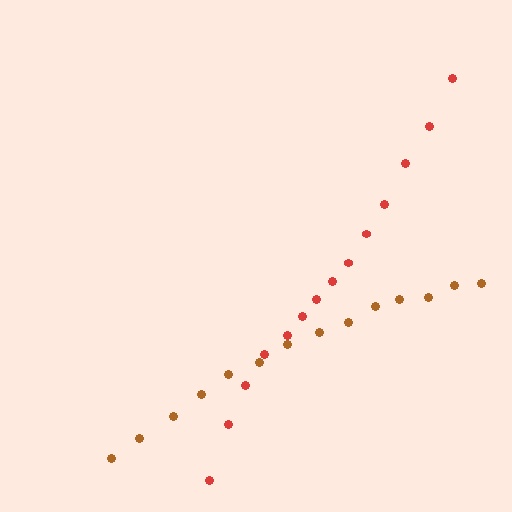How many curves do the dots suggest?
There are 2 distinct paths.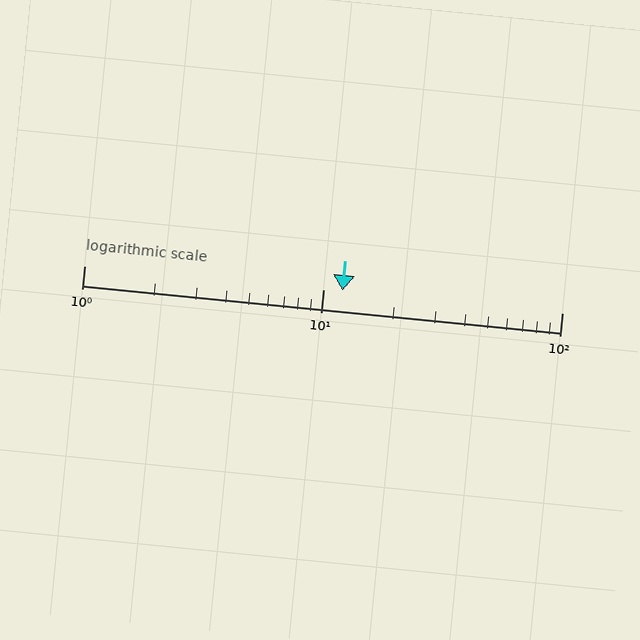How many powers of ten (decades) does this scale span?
The scale spans 2 decades, from 1 to 100.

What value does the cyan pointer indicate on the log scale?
The pointer indicates approximately 12.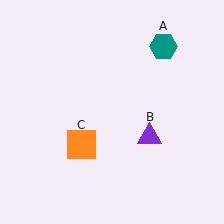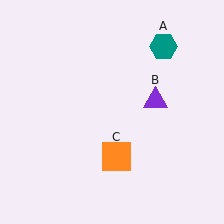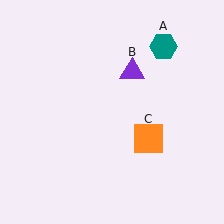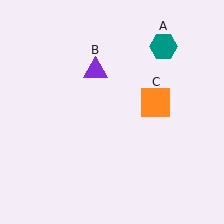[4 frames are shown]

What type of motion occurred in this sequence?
The purple triangle (object B), orange square (object C) rotated counterclockwise around the center of the scene.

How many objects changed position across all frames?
2 objects changed position: purple triangle (object B), orange square (object C).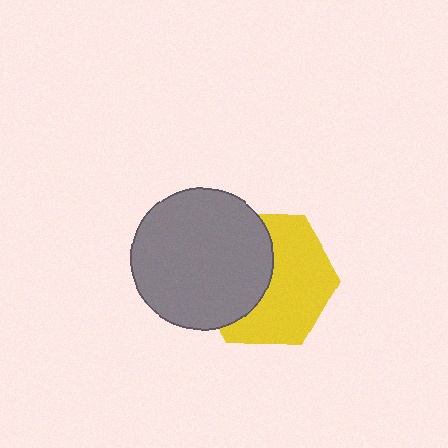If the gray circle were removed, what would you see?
You would see the complete yellow hexagon.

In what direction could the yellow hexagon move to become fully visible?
The yellow hexagon could move right. That would shift it out from behind the gray circle entirely.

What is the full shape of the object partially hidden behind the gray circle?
The partially hidden object is a yellow hexagon.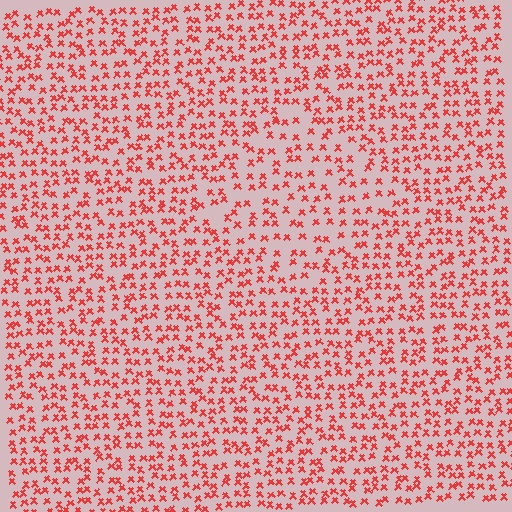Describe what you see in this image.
The image contains small red elements arranged at two different densities. A diamond-shaped region is visible where the elements are less densely packed than the surrounding area.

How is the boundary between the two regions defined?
The boundary is defined by a change in element density (approximately 1.5x ratio). All elements are the same color, size, and shape.